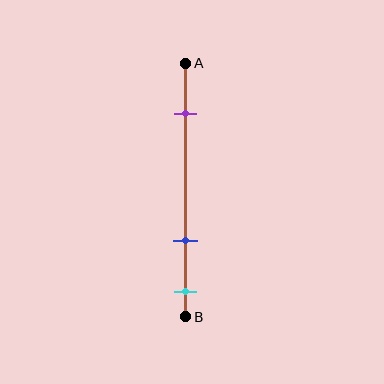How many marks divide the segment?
There are 3 marks dividing the segment.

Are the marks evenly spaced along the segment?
No, the marks are not evenly spaced.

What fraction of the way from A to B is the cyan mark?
The cyan mark is approximately 90% (0.9) of the way from A to B.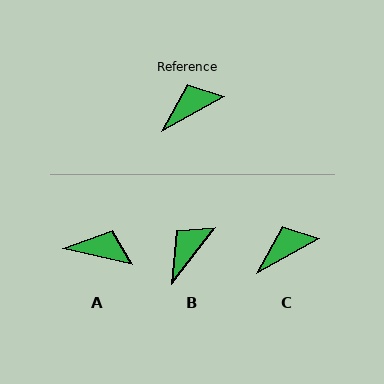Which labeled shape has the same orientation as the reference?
C.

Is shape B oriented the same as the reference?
No, it is off by about 24 degrees.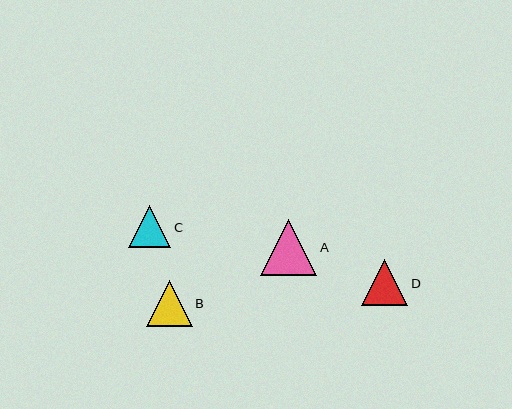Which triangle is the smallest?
Triangle C is the smallest with a size of approximately 42 pixels.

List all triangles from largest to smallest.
From largest to smallest: A, D, B, C.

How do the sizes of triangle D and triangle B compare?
Triangle D and triangle B are approximately the same size.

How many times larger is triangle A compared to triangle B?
Triangle A is approximately 1.2 times the size of triangle B.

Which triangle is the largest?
Triangle A is the largest with a size of approximately 56 pixels.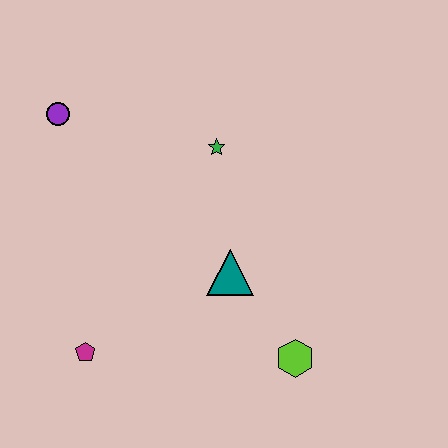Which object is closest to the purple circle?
The green star is closest to the purple circle.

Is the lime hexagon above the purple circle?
No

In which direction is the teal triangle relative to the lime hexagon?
The teal triangle is above the lime hexagon.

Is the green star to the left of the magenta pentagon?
No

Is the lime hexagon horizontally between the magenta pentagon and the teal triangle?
No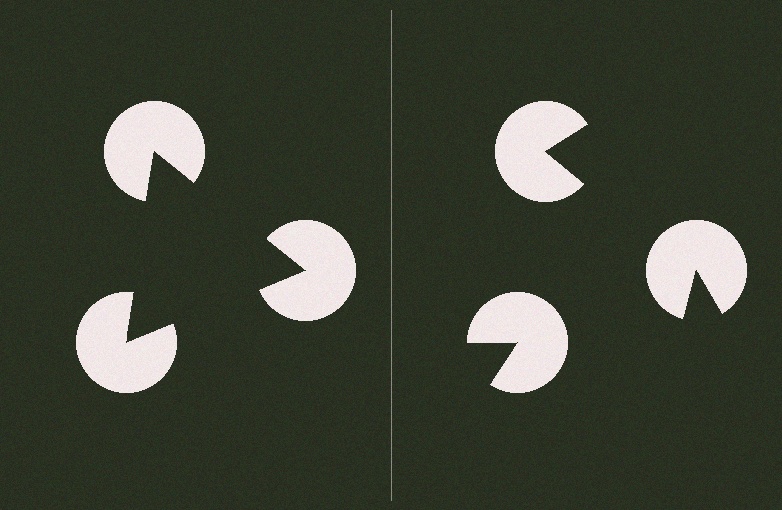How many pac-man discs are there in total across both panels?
6 — 3 on each side.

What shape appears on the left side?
An illusory triangle.